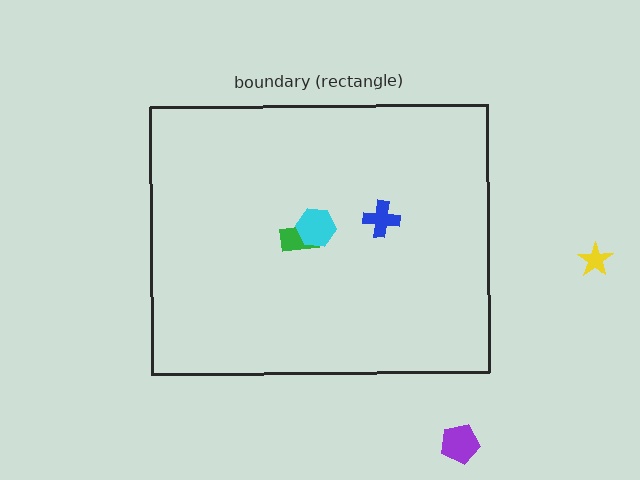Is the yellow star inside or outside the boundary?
Outside.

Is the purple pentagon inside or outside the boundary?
Outside.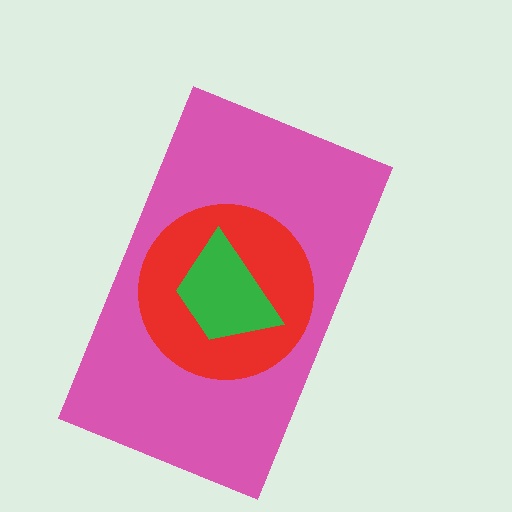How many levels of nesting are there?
3.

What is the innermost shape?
The green trapezoid.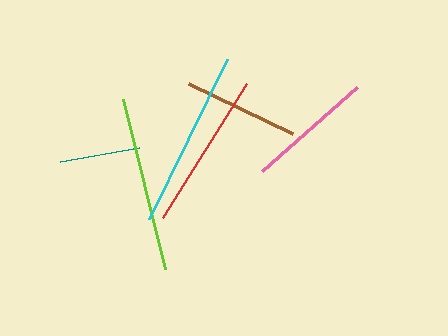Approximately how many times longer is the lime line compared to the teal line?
The lime line is approximately 2.2 times the length of the teal line.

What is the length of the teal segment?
The teal segment is approximately 80 pixels long.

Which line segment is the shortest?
The teal line is the shortest at approximately 80 pixels.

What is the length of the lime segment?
The lime segment is approximately 175 pixels long.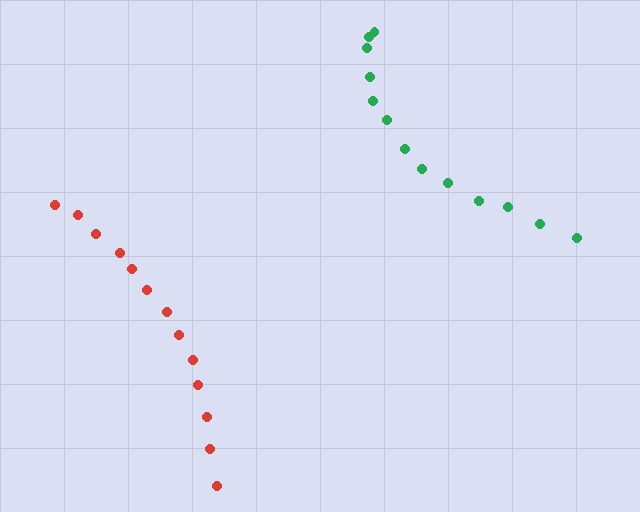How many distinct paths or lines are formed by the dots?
There are 2 distinct paths.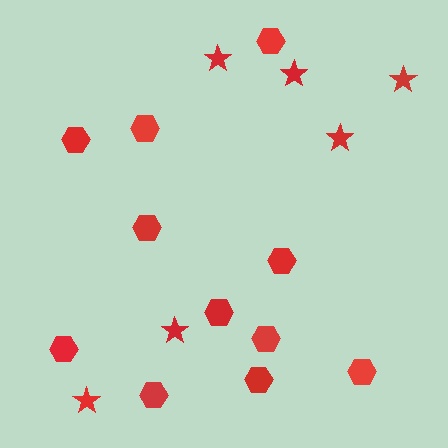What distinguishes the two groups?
There are 2 groups: one group of stars (6) and one group of hexagons (11).